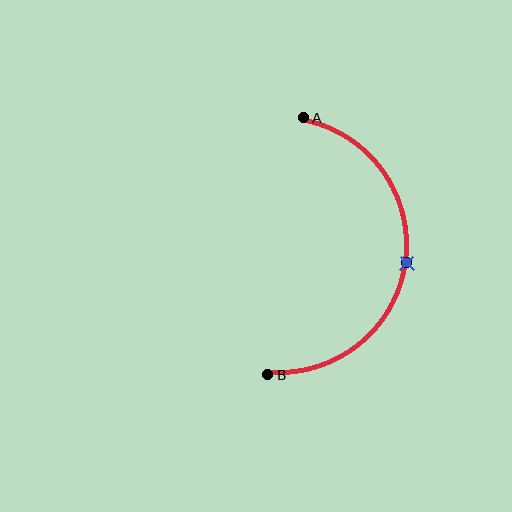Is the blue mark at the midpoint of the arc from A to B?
Yes. The blue mark lies on the arc at equal arc-length from both A and B — it is the arc midpoint.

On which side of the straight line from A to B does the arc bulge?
The arc bulges to the right of the straight line connecting A and B.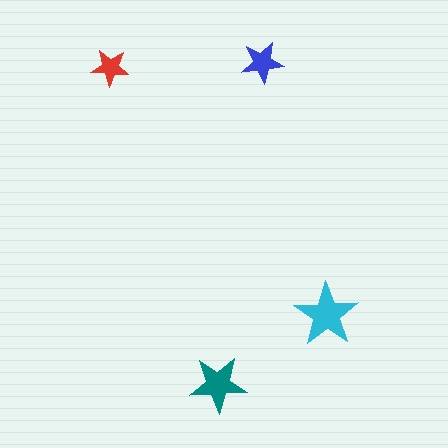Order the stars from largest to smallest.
the cyan one, the teal one, the blue one, the red one.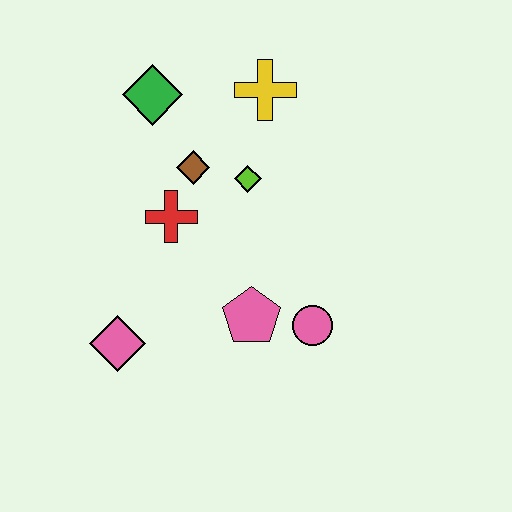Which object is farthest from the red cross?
The pink circle is farthest from the red cross.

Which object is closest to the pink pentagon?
The pink circle is closest to the pink pentagon.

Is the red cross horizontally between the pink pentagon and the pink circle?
No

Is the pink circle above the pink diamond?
Yes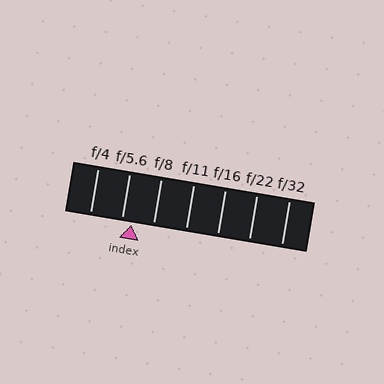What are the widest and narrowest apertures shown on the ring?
The widest aperture shown is f/4 and the narrowest is f/32.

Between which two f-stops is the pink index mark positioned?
The index mark is between f/5.6 and f/8.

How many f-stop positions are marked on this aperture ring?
There are 7 f-stop positions marked.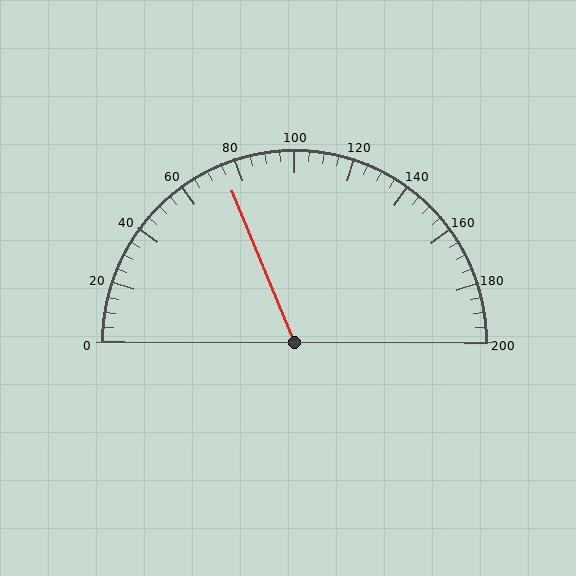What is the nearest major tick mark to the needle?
The nearest major tick mark is 80.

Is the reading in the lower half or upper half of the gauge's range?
The reading is in the lower half of the range (0 to 200).